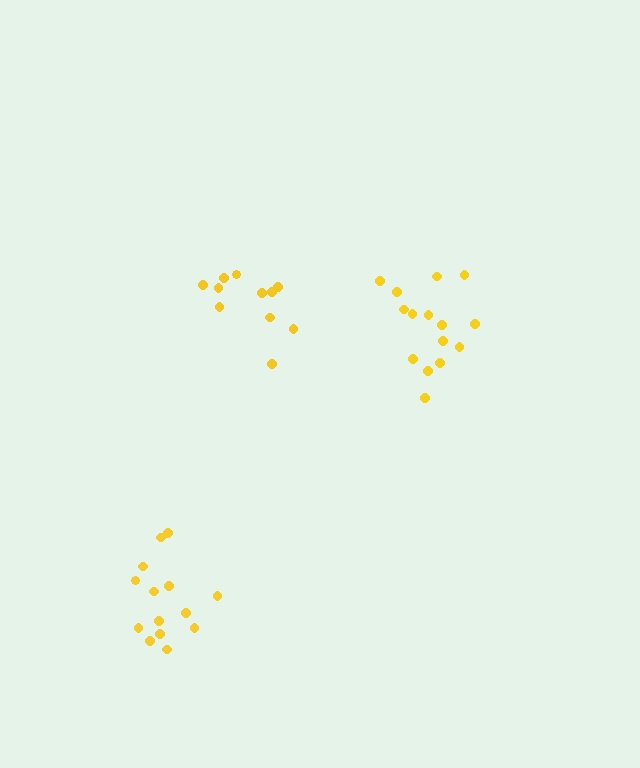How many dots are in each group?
Group 1: 11 dots, Group 2: 15 dots, Group 3: 14 dots (40 total).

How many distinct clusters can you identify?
There are 3 distinct clusters.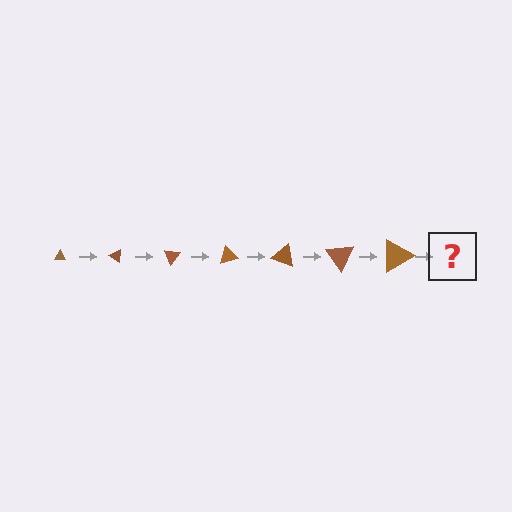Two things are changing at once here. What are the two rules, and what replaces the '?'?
The two rules are that the triangle grows larger each step and it rotates 35 degrees each step. The '?' should be a triangle, larger than the previous one and rotated 245 degrees from the start.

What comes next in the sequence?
The next element should be a triangle, larger than the previous one and rotated 245 degrees from the start.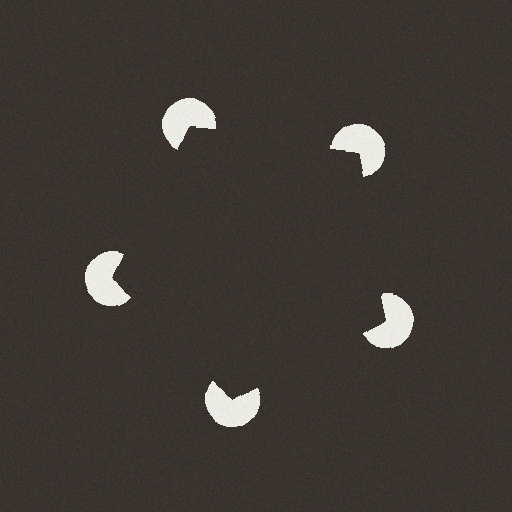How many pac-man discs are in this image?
There are 5 — one at each vertex of the illusory pentagon.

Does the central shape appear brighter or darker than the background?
It typically appears slightly darker than the background, even though no actual brightness change is drawn.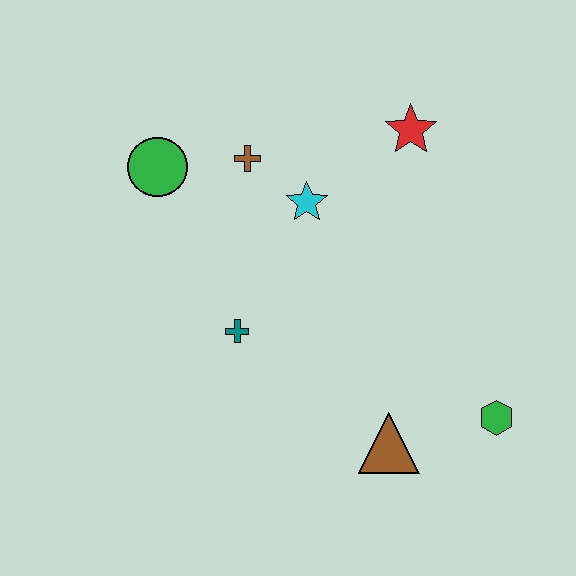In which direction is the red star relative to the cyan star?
The red star is to the right of the cyan star.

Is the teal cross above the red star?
No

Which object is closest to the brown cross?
The cyan star is closest to the brown cross.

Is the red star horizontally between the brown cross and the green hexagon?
Yes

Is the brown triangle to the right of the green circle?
Yes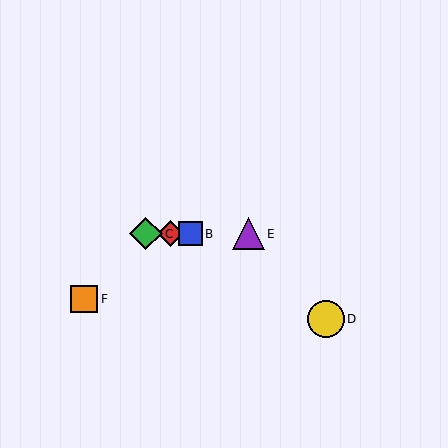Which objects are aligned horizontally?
Objects A, B, C, E are aligned horizontally.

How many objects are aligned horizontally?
4 objects (A, B, C, E) are aligned horizontally.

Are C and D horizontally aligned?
No, C is at y≈234 and D is at y≈319.